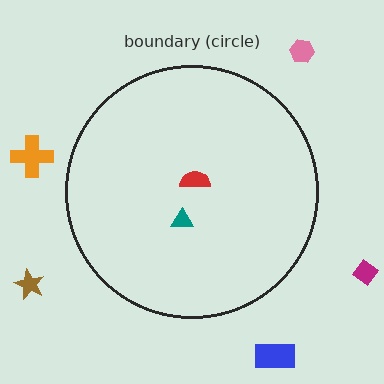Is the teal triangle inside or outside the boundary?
Inside.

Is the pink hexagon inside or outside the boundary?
Outside.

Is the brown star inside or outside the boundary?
Outside.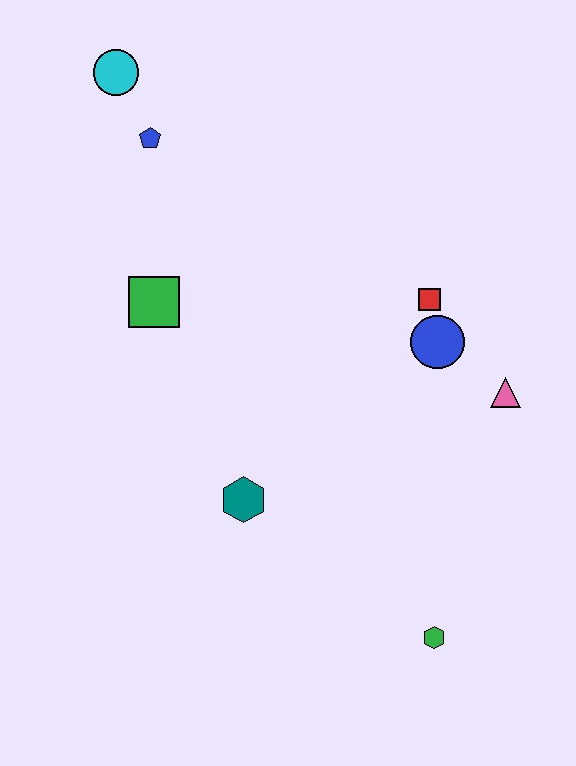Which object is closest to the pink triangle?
The blue circle is closest to the pink triangle.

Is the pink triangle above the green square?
No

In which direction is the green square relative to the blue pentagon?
The green square is below the blue pentagon.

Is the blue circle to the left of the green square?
No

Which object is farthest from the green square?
The green hexagon is farthest from the green square.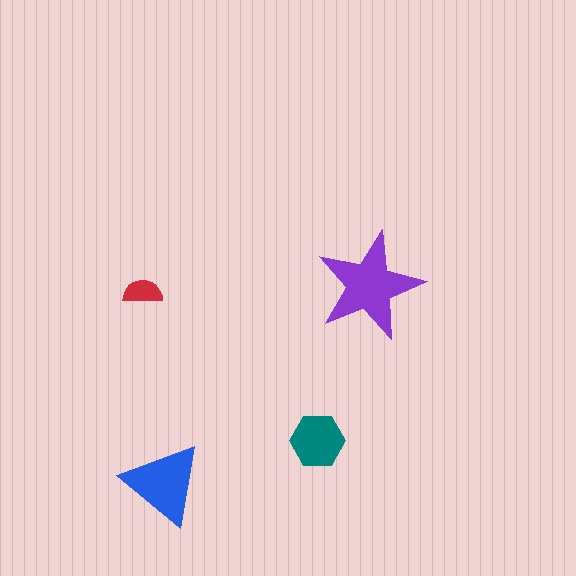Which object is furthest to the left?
The red semicircle is leftmost.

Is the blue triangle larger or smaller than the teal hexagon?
Larger.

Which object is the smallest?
The red semicircle.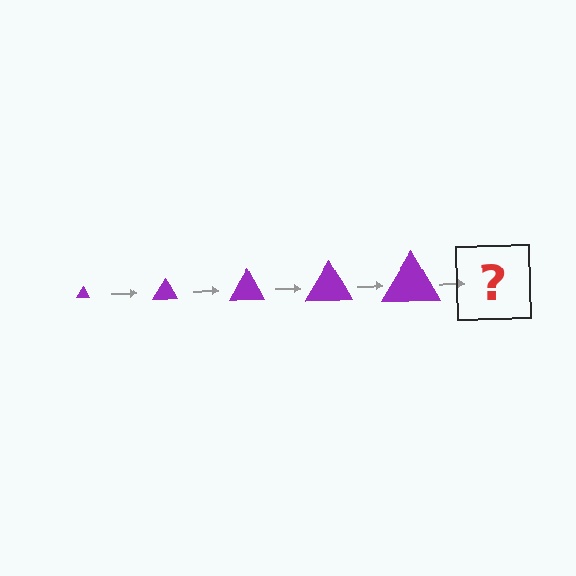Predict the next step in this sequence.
The next step is a purple triangle, larger than the previous one.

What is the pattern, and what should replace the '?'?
The pattern is that the triangle gets progressively larger each step. The '?' should be a purple triangle, larger than the previous one.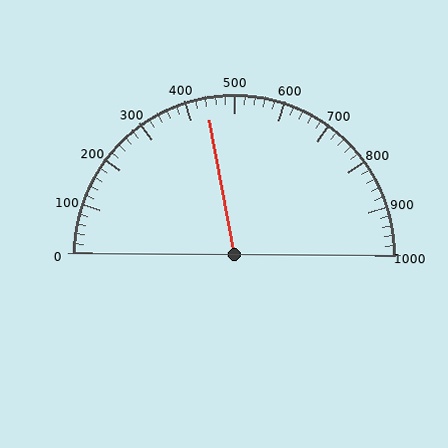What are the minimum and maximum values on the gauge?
The gauge ranges from 0 to 1000.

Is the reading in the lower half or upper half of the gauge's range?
The reading is in the lower half of the range (0 to 1000).